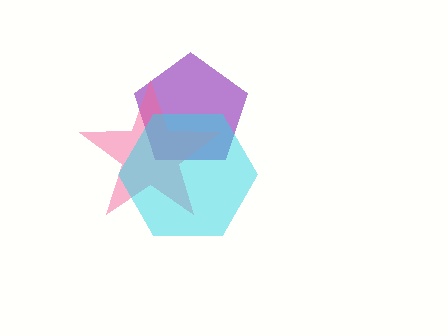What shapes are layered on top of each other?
The layered shapes are: a purple pentagon, a pink star, a cyan hexagon.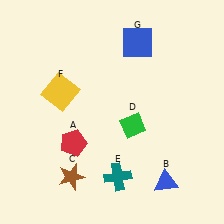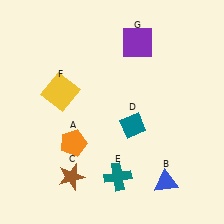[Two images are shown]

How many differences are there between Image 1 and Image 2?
There are 3 differences between the two images.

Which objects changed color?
A changed from red to orange. D changed from green to teal. G changed from blue to purple.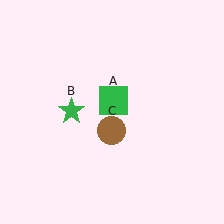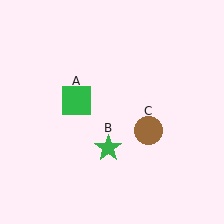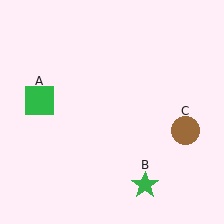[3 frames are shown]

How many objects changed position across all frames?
3 objects changed position: green square (object A), green star (object B), brown circle (object C).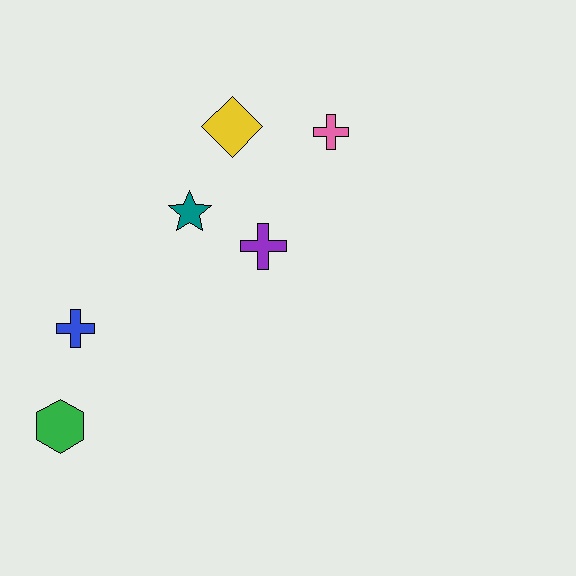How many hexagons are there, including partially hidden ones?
There is 1 hexagon.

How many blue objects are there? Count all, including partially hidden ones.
There is 1 blue object.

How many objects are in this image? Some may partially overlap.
There are 6 objects.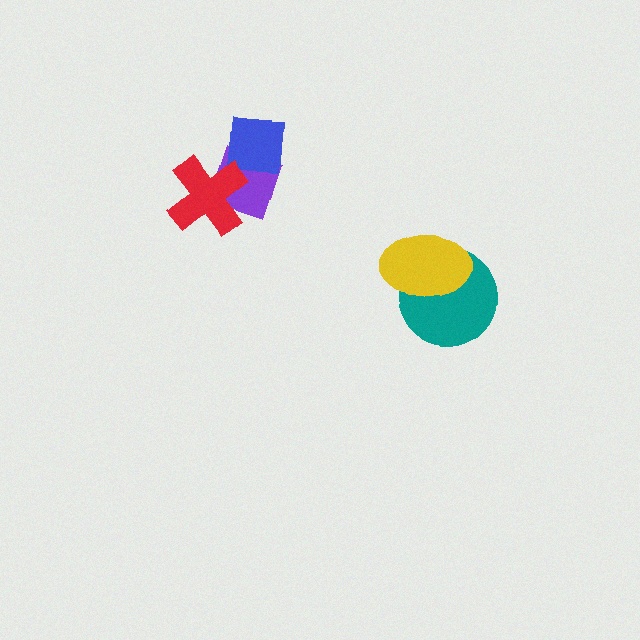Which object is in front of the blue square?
The red cross is in front of the blue square.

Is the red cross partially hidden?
No, no other shape covers it.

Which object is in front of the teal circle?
The yellow ellipse is in front of the teal circle.